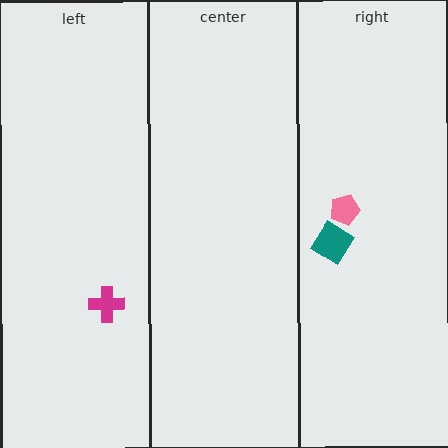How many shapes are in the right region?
2.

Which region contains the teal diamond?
The right region.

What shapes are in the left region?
The magenta cross.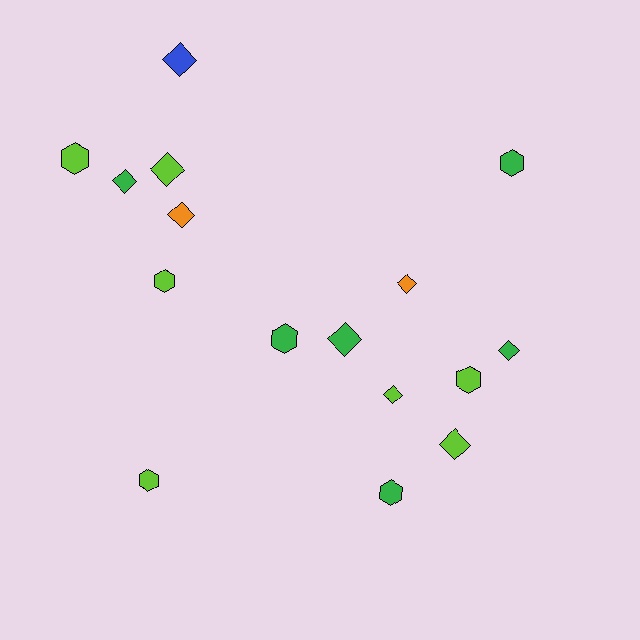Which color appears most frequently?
Lime, with 7 objects.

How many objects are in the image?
There are 16 objects.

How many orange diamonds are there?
There are 2 orange diamonds.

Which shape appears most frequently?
Diamond, with 9 objects.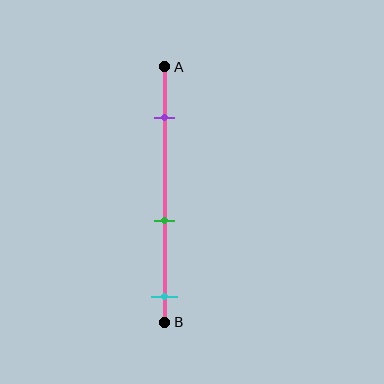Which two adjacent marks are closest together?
The green and cyan marks are the closest adjacent pair.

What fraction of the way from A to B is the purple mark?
The purple mark is approximately 20% (0.2) of the way from A to B.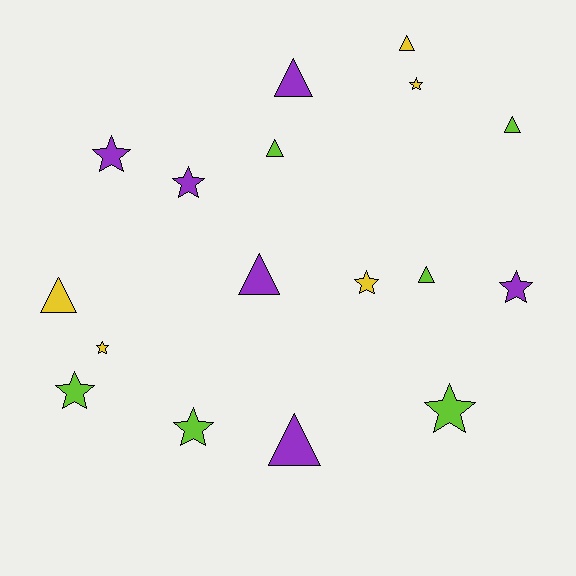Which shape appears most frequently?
Star, with 9 objects.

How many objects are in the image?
There are 17 objects.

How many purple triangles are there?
There are 3 purple triangles.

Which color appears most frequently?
Lime, with 6 objects.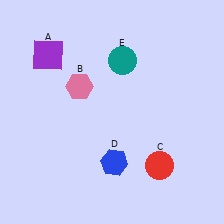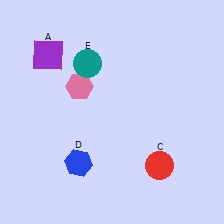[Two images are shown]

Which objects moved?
The objects that moved are: the blue hexagon (D), the teal circle (E).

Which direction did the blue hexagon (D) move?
The blue hexagon (D) moved left.